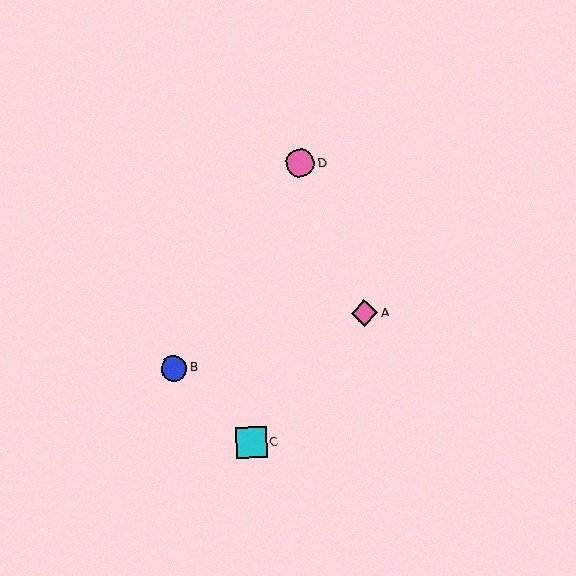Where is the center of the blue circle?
The center of the blue circle is at (174, 369).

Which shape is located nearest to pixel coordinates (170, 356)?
The blue circle (labeled B) at (174, 369) is nearest to that location.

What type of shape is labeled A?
Shape A is a pink diamond.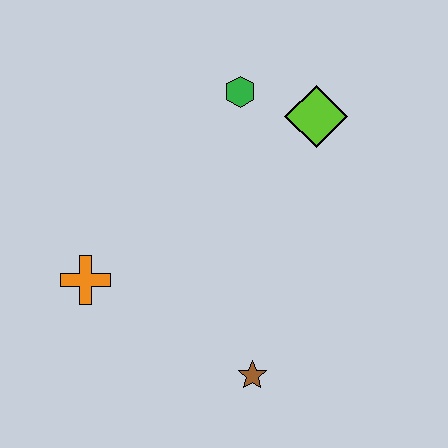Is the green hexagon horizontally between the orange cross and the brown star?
Yes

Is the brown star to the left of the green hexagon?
No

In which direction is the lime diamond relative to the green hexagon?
The lime diamond is to the right of the green hexagon.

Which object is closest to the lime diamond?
The green hexagon is closest to the lime diamond.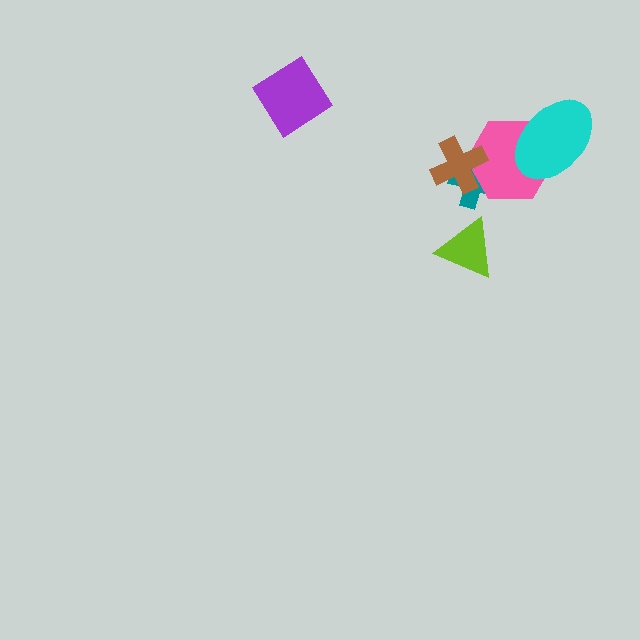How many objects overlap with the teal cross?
2 objects overlap with the teal cross.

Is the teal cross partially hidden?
Yes, it is partially covered by another shape.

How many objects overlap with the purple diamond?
0 objects overlap with the purple diamond.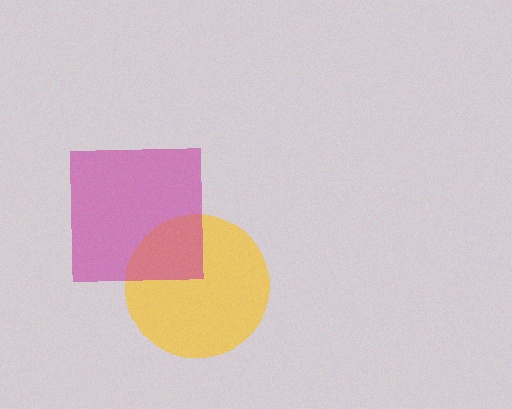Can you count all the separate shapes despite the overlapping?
Yes, there are 2 separate shapes.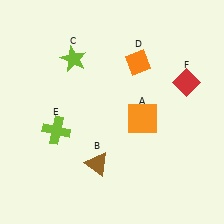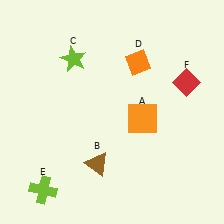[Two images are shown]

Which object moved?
The lime cross (E) moved down.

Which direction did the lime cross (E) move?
The lime cross (E) moved down.